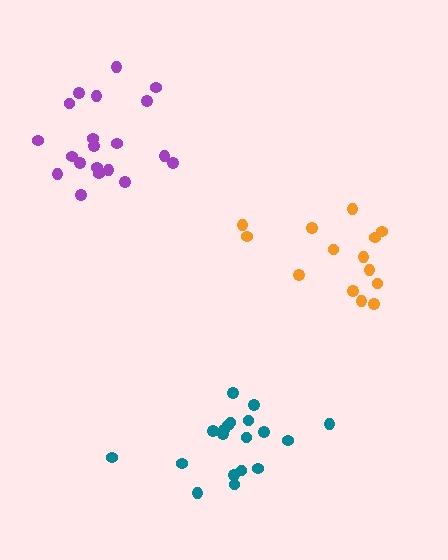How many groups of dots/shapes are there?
There are 3 groups.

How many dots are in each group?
Group 1: 19 dots, Group 2: 14 dots, Group 3: 20 dots (53 total).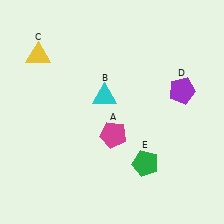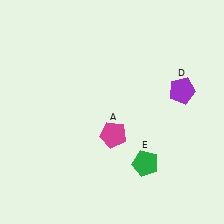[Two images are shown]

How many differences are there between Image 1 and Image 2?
There are 2 differences between the two images.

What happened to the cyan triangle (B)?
The cyan triangle (B) was removed in Image 2. It was in the top-left area of Image 1.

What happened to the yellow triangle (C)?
The yellow triangle (C) was removed in Image 2. It was in the top-left area of Image 1.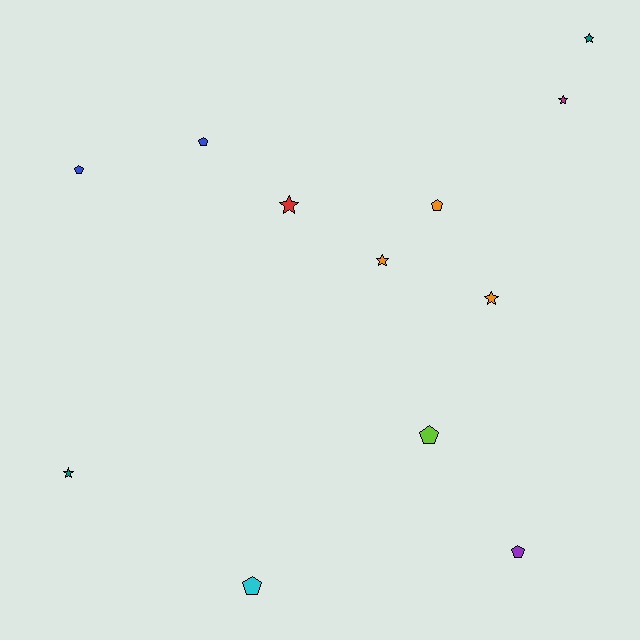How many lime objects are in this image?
There is 1 lime object.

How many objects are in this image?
There are 12 objects.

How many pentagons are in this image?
There are 6 pentagons.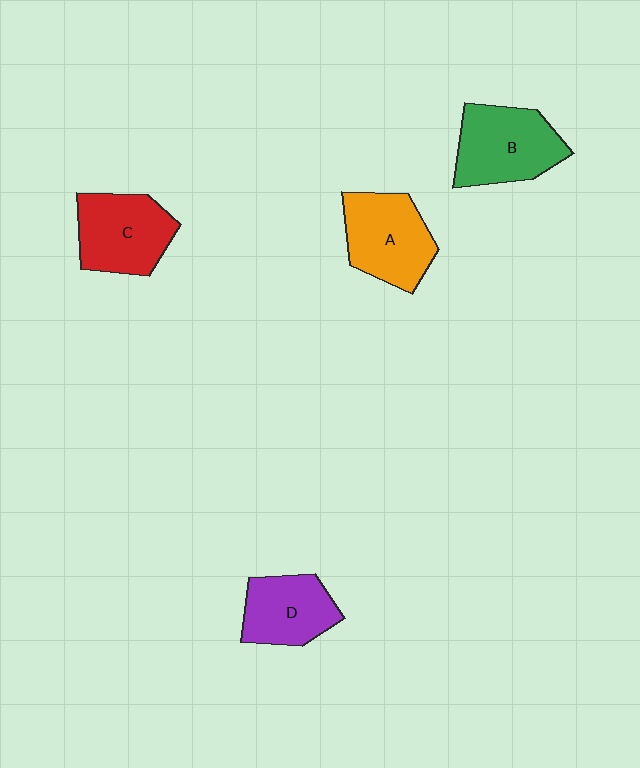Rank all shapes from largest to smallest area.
From largest to smallest: B (green), A (orange), C (red), D (purple).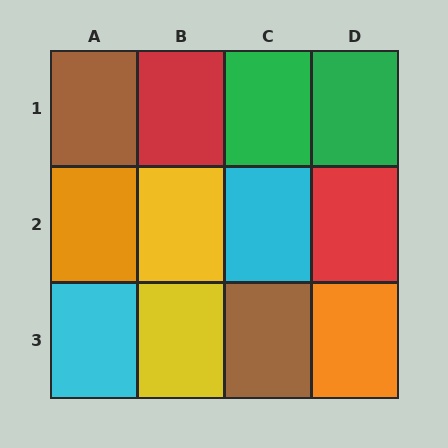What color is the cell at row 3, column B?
Yellow.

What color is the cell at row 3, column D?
Orange.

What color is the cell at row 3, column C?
Brown.